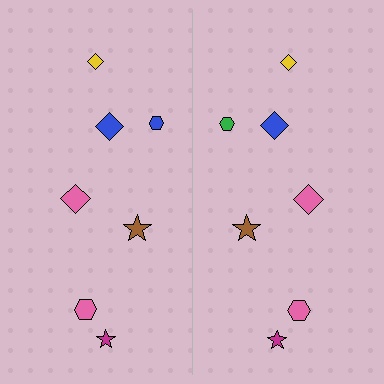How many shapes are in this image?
There are 14 shapes in this image.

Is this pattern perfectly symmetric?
No, the pattern is not perfectly symmetric. The green hexagon on the right side breaks the symmetry — its mirror counterpart is blue.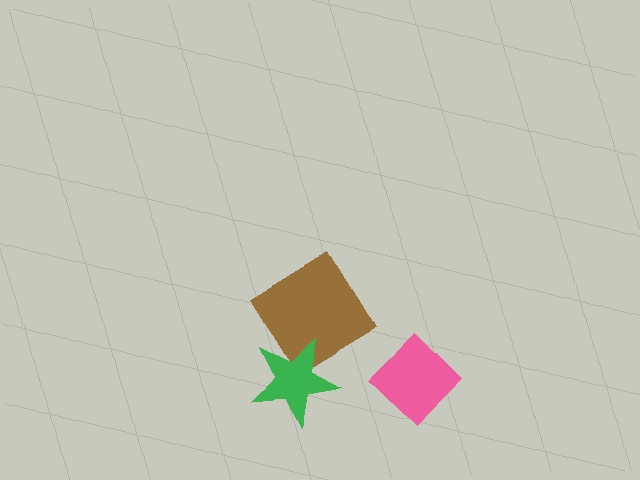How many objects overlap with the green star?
1 object overlaps with the green star.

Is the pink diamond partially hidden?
No, no other shape covers it.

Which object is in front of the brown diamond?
The green star is in front of the brown diamond.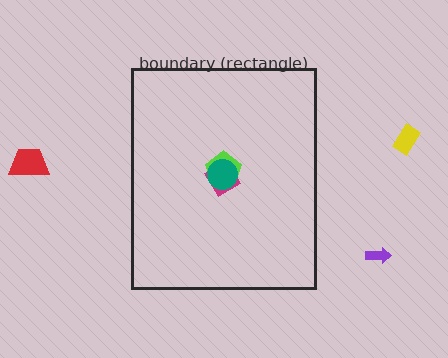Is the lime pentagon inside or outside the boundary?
Inside.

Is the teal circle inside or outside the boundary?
Inside.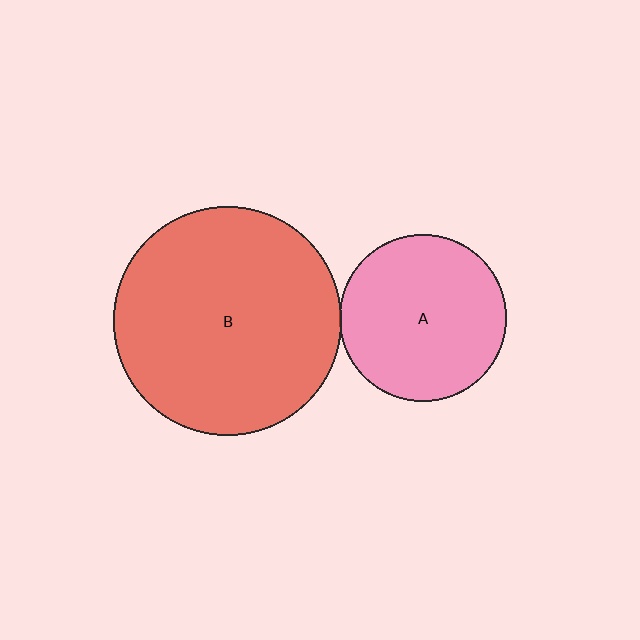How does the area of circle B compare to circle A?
Approximately 1.9 times.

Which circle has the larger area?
Circle B (red).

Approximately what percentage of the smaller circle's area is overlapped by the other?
Approximately 5%.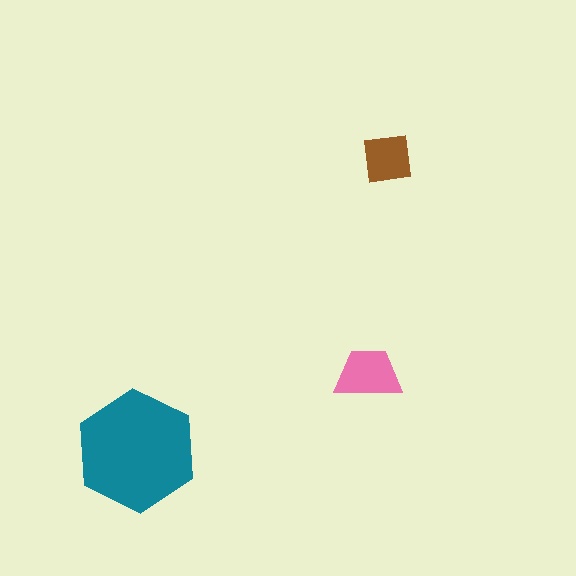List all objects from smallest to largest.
The brown square, the pink trapezoid, the teal hexagon.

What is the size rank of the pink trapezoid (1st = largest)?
2nd.